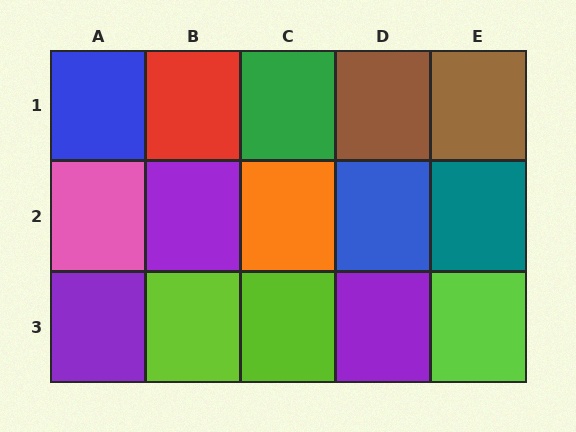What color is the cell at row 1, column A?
Blue.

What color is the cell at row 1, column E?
Brown.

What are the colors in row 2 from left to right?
Pink, purple, orange, blue, teal.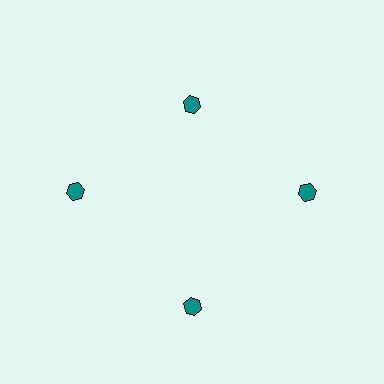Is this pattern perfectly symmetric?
No. The 4 teal hexagons are arranged in a ring, but one element near the 12 o'clock position is pulled inward toward the center, breaking the 4-fold rotational symmetry.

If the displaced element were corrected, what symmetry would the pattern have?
It would have 4-fold rotational symmetry — the pattern would map onto itself every 90 degrees.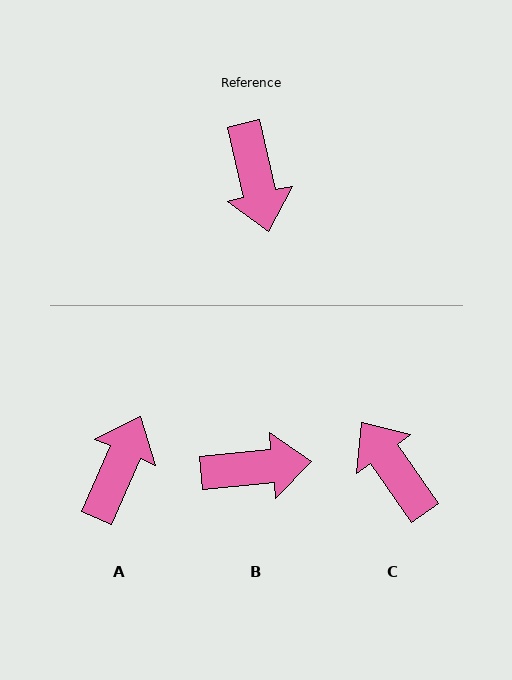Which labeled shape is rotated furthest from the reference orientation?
C, about 158 degrees away.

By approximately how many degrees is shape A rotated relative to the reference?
Approximately 143 degrees counter-clockwise.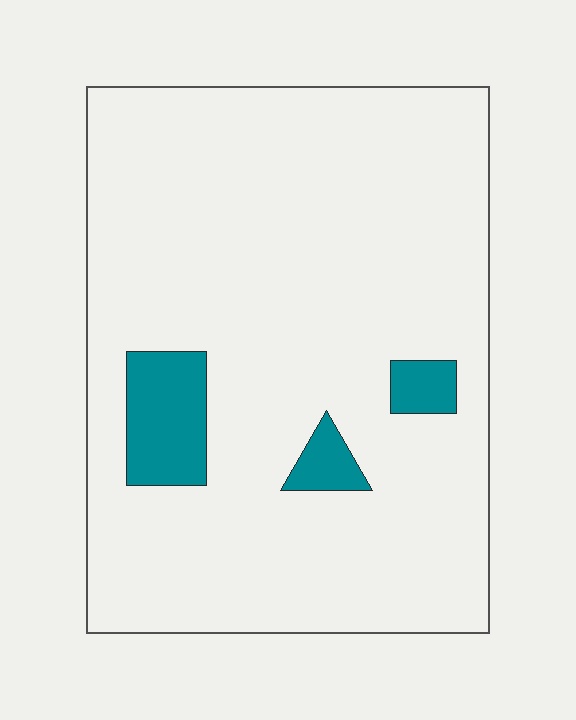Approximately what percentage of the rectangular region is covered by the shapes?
Approximately 10%.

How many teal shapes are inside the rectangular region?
3.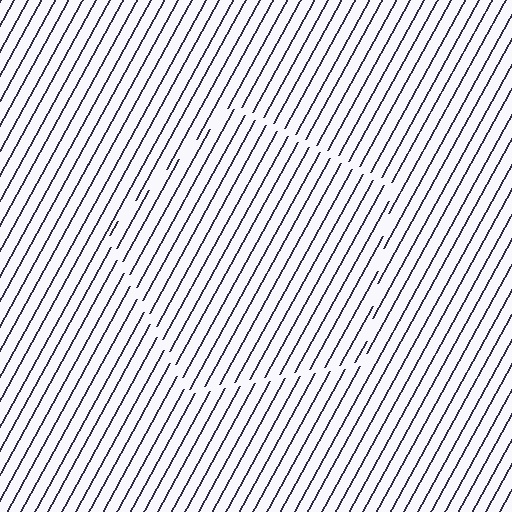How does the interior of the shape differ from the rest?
The interior of the shape contains the same grating, shifted by half a period — the contour is defined by the phase discontinuity where line-ends from the inner and outer gratings abut.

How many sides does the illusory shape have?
5 sides — the line-ends trace a pentagon.